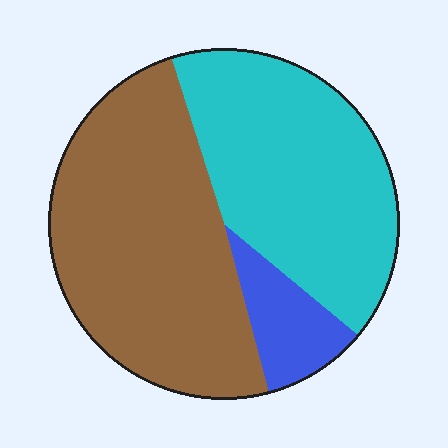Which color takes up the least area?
Blue, at roughly 10%.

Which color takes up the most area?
Brown, at roughly 50%.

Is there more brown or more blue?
Brown.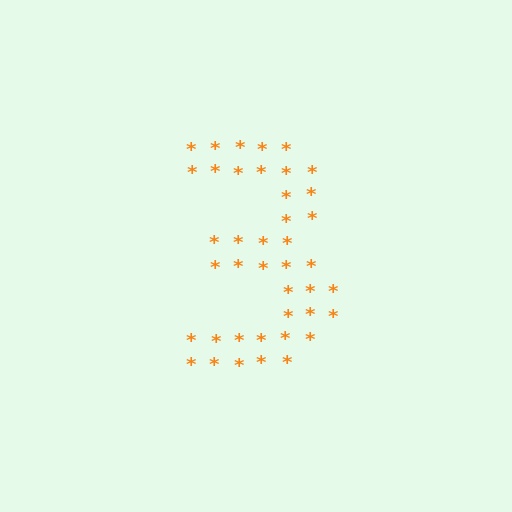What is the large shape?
The large shape is the digit 3.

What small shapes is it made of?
It is made of small asterisks.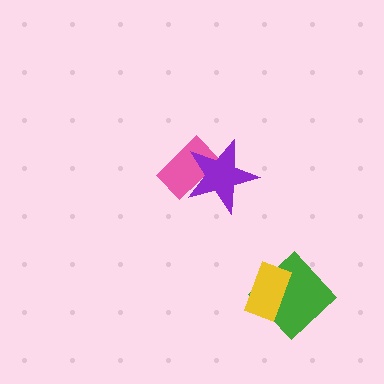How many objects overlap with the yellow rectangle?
1 object overlaps with the yellow rectangle.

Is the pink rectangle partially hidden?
Yes, it is partially covered by another shape.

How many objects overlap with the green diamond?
1 object overlaps with the green diamond.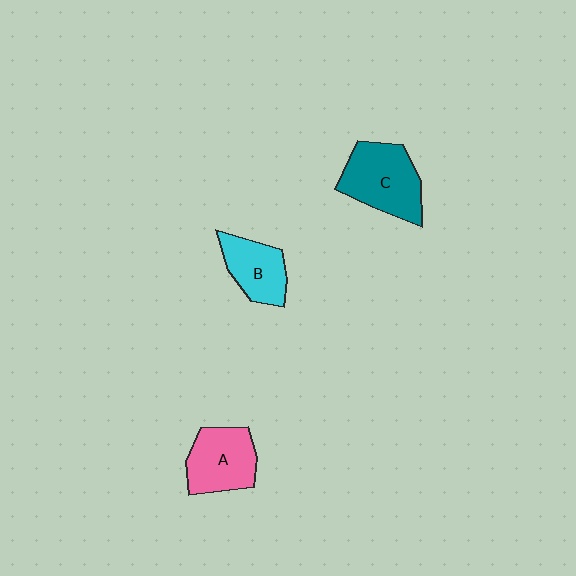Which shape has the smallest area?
Shape B (cyan).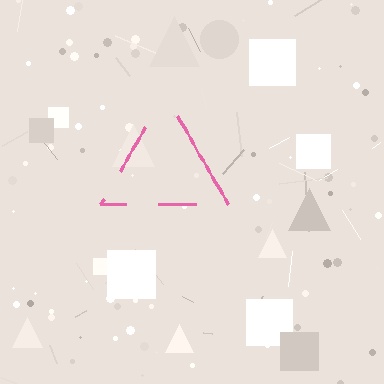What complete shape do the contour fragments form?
The contour fragments form a triangle.